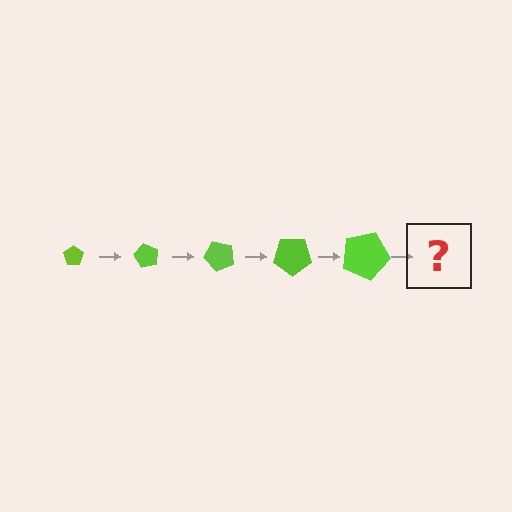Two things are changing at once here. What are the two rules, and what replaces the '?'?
The two rules are that the pentagon grows larger each step and it rotates 60 degrees each step. The '?' should be a pentagon, larger than the previous one and rotated 300 degrees from the start.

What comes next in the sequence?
The next element should be a pentagon, larger than the previous one and rotated 300 degrees from the start.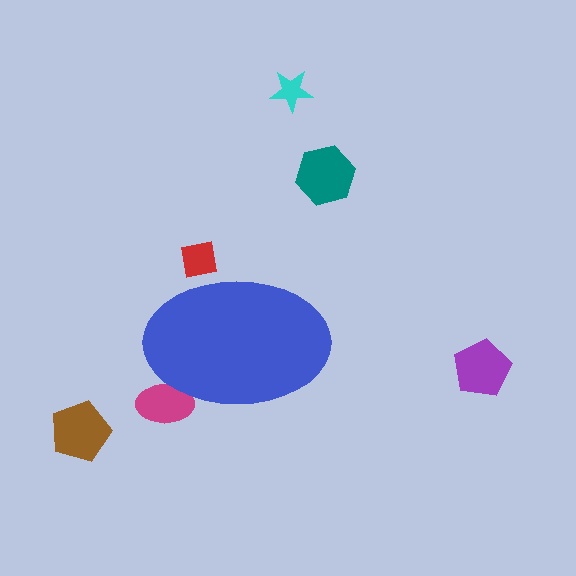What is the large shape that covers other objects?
A blue ellipse.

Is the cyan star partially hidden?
No, the cyan star is fully visible.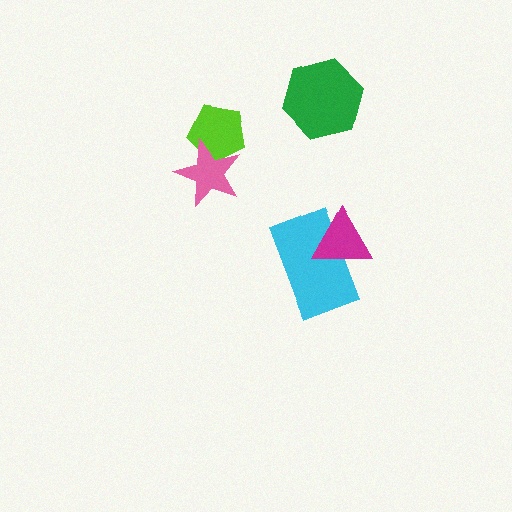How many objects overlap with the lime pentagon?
1 object overlaps with the lime pentagon.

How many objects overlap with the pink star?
1 object overlaps with the pink star.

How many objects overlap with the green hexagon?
0 objects overlap with the green hexagon.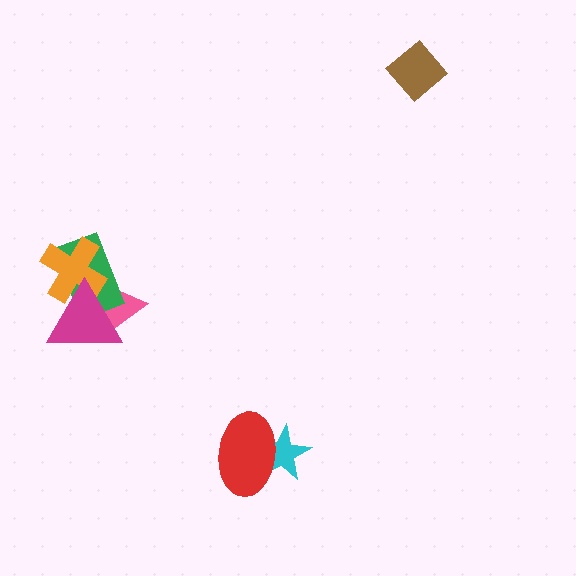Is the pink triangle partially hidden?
Yes, it is partially covered by another shape.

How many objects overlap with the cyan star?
1 object overlaps with the cyan star.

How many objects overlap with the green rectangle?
3 objects overlap with the green rectangle.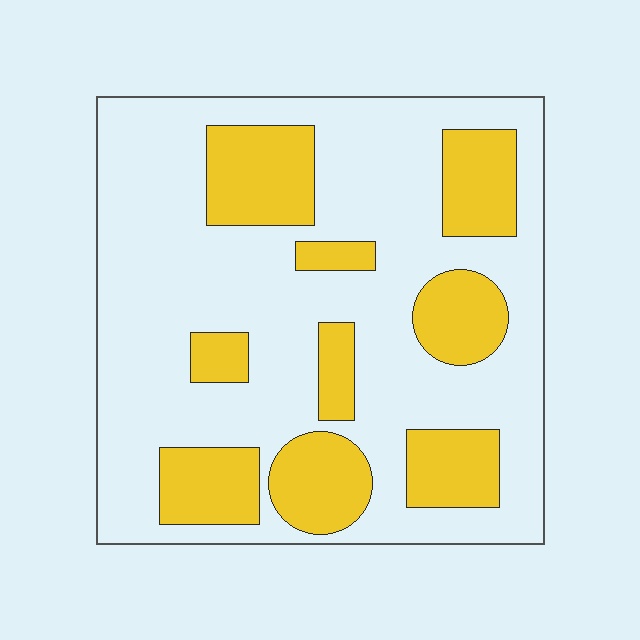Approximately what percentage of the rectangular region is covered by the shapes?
Approximately 30%.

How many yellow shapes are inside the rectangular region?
9.